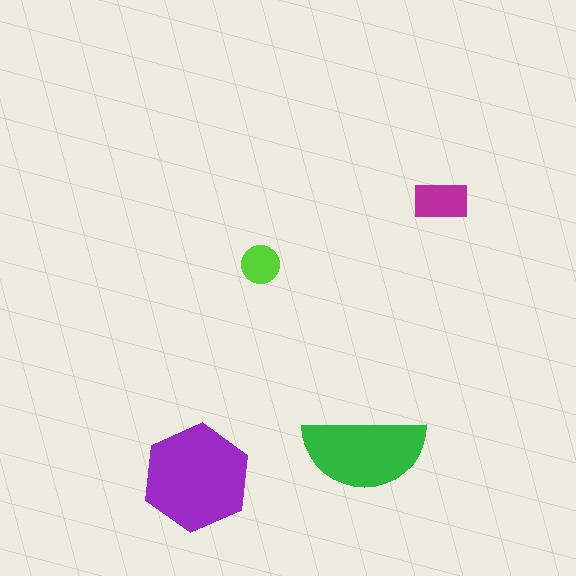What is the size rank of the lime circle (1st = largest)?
4th.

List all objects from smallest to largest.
The lime circle, the magenta rectangle, the green semicircle, the purple hexagon.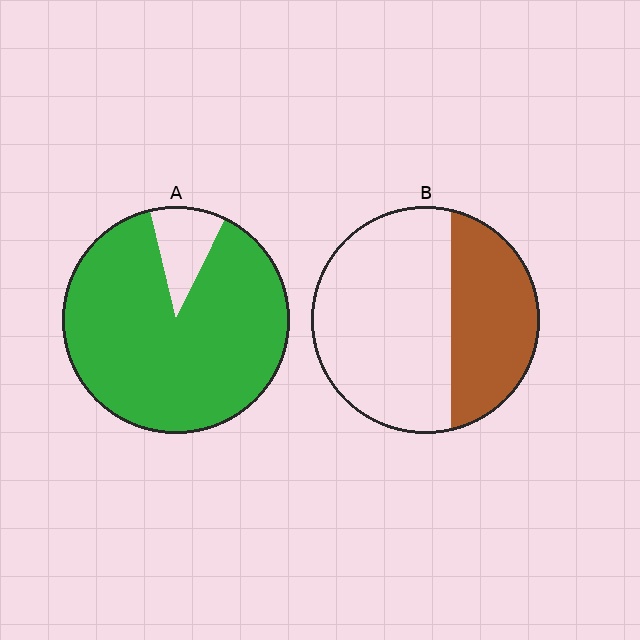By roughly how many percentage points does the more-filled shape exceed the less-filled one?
By roughly 55 percentage points (A over B).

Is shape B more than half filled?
No.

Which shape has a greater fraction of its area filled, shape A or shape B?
Shape A.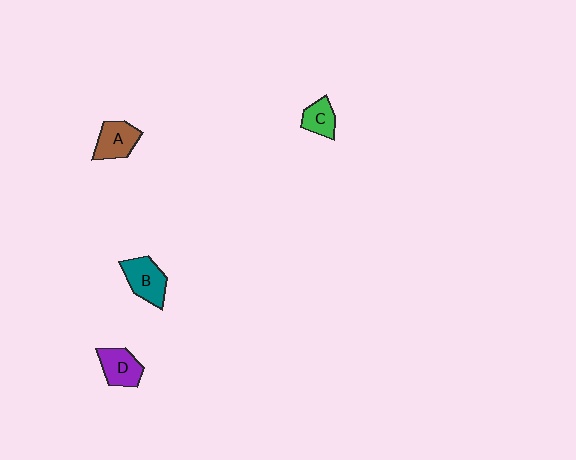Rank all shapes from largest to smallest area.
From largest to smallest: B (teal), A (brown), D (purple), C (green).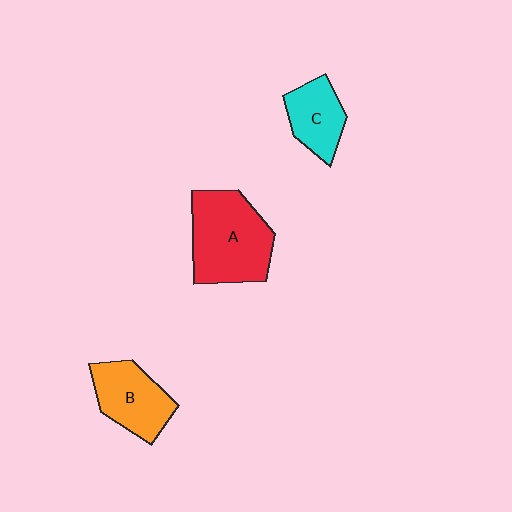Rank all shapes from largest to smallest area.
From largest to smallest: A (red), B (orange), C (cyan).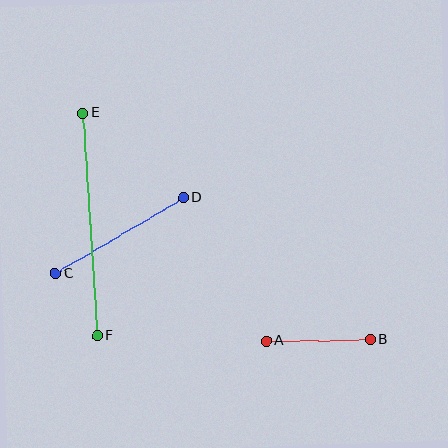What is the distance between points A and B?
The distance is approximately 104 pixels.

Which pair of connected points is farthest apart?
Points E and F are farthest apart.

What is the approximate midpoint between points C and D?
The midpoint is at approximately (119, 235) pixels.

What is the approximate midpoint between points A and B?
The midpoint is at approximately (318, 340) pixels.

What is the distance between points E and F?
The distance is approximately 223 pixels.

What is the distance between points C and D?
The distance is approximately 149 pixels.